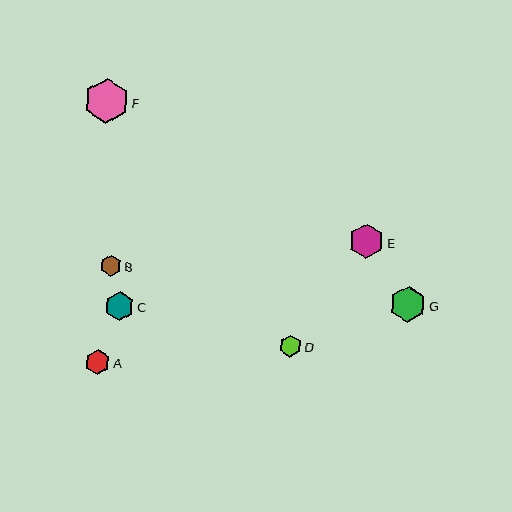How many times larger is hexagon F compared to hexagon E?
Hexagon F is approximately 1.3 times the size of hexagon E.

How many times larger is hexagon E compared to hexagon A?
Hexagon E is approximately 1.4 times the size of hexagon A.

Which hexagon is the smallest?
Hexagon B is the smallest with a size of approximately 21 pixels.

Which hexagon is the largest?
Hexagon F is the largest with a size of approximately 44 pixels.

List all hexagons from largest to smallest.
From largest to smallest: F, G, E, C, A, D, B.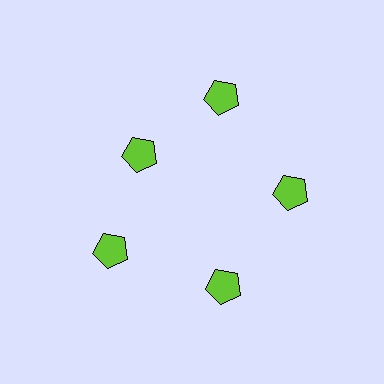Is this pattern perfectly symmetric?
No. The 5 lime pentagons are arranged in a ring, but one element near the 10 o'clock position is pulled inward toward the center, breaking the 5-fold rotational symmetry.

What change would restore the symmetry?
The symmetry would be restored by moving it outward, back onto the ring so that all 5 pentagons sit at equal angles and equal distance from the center.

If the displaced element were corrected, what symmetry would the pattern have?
It would have 5-fold rotational symmetry — the pattern would map onto itself every 72 degrees.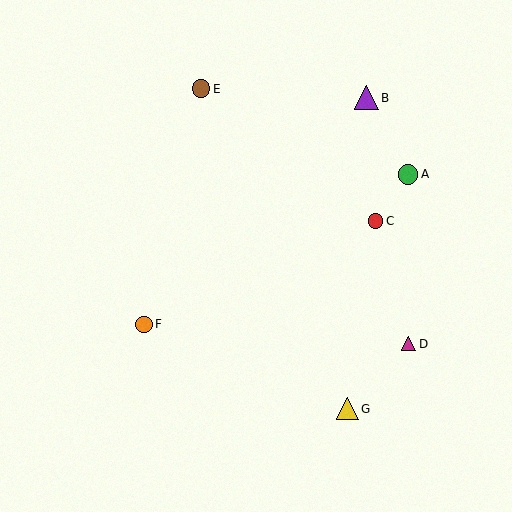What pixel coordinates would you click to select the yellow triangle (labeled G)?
Click at (347, 409) to select the yellow triangle G.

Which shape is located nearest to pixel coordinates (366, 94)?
The purple triangle (labeled B) at (366, 98) is nearest to that location.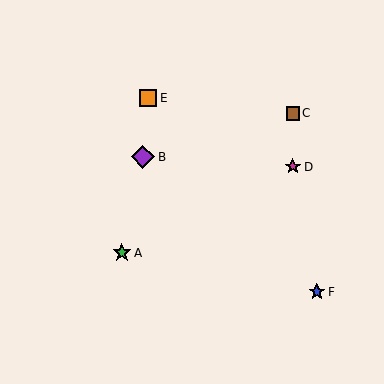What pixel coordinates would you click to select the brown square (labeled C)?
Click at (293, 113) to select the brown square C.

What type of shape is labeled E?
Shape E is an orange square.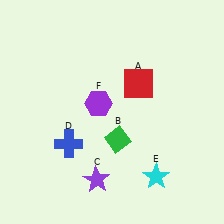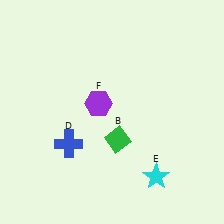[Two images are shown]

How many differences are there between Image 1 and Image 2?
There are 2 differences between the two images.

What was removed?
The red square (A), the purple star (C) were removed in Image 2.